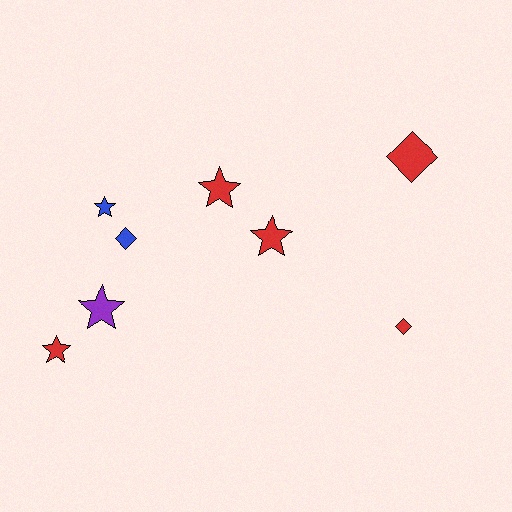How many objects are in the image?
There are 8 objects.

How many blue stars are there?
There is 1 blue star.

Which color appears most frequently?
Red, with 5 objects.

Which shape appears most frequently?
Star, with 5 objects.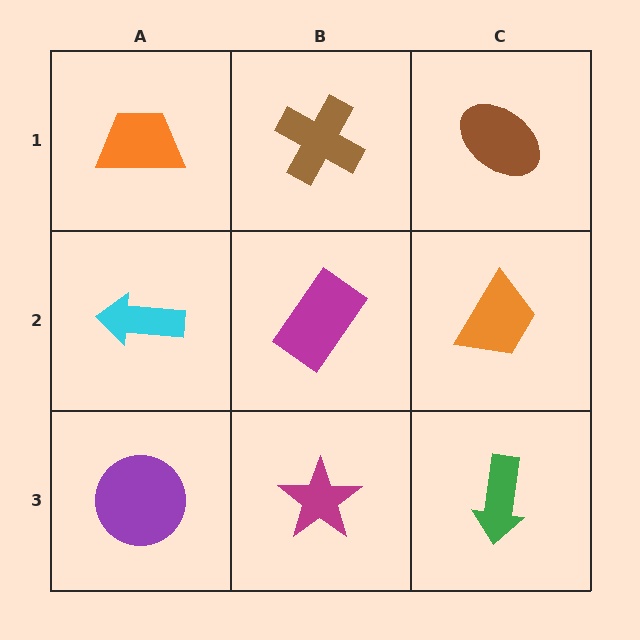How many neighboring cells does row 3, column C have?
2.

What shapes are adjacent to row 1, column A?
A cyan arrow (row 2, column A), a brown cross (row 1, column B).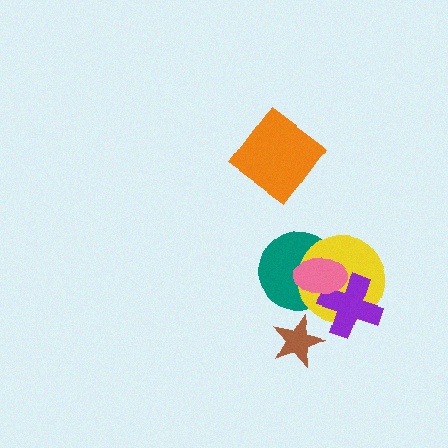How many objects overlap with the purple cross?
3 objects overlap with the purple cross.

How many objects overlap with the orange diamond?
0 objects overlap with the orange diamond.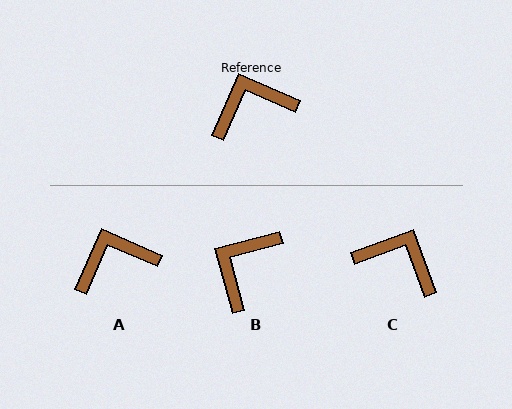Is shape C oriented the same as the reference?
No, it is off by about 47 degrees.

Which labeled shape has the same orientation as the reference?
A.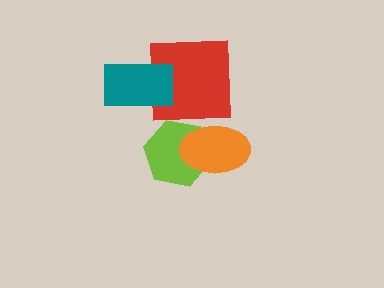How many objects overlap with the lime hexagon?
1 object overlaps with the lime hexagon.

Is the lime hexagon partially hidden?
Yes, it is partially covered by another shape.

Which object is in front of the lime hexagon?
The orange ellipse is in front of the lime hexagon.